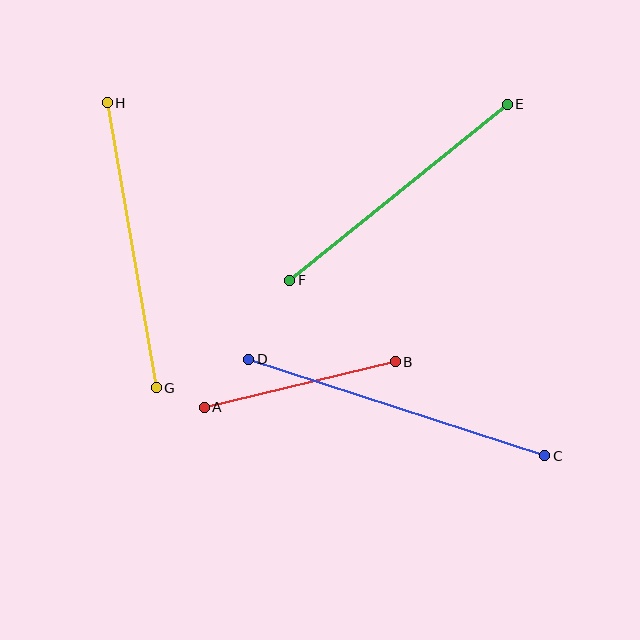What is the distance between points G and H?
The distance is approximately 289 pixels.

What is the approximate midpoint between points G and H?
The midpoint is at approximately (132, 245) pixels.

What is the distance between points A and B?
The distance is approximately 196 pixels.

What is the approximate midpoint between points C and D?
The midpoint is at approximately (397, 408) pixels.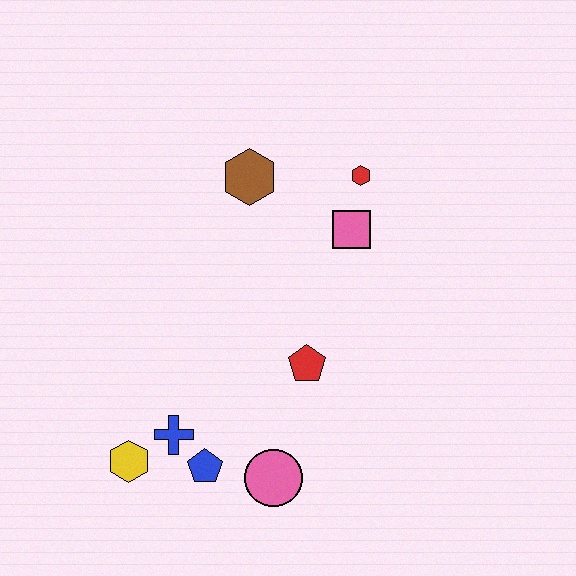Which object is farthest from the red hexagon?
The yellow hexagon is farthest from the red hexagon.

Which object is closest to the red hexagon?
The pink square is closest to the red hexagon.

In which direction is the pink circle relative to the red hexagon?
The pink circle is below the red hexagon.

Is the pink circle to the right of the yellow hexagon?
Yes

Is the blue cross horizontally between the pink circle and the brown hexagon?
No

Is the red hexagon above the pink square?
Yes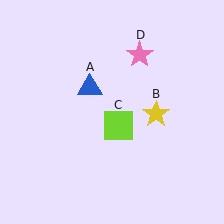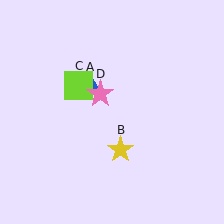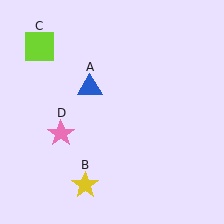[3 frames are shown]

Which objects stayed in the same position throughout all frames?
Blue triangle (object A) remained stationary.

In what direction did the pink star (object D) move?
The pink star (object D) moved down and to the left.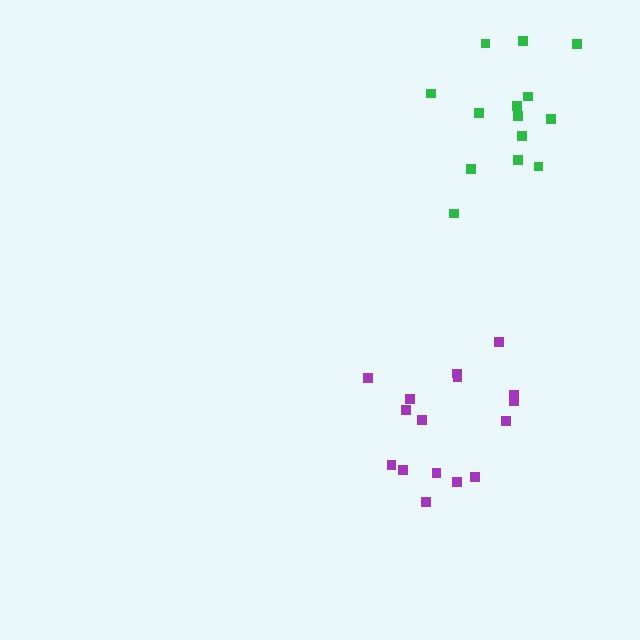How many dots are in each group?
Group 1: 16 dots, Group 2: 14 dots (30 total).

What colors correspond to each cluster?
The clusters are colored: purple, green.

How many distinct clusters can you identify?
There are 2 distinct clusters.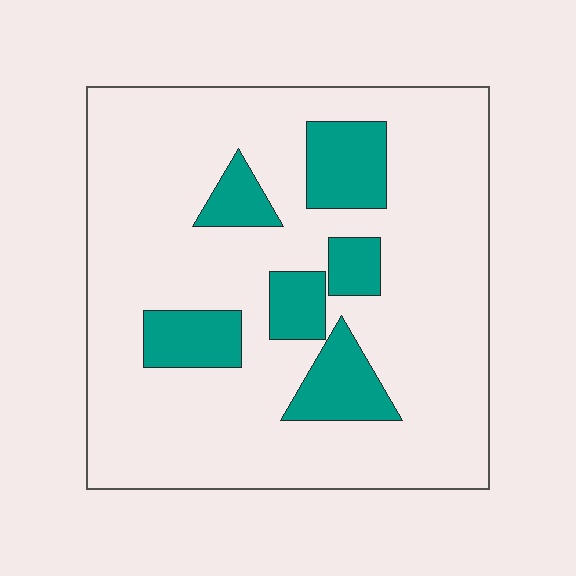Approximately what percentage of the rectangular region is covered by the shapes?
Approximately 20%.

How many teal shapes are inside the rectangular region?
6.